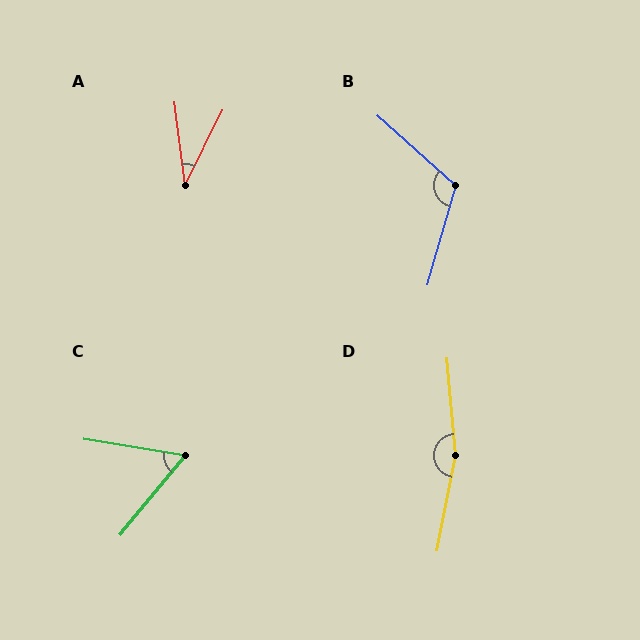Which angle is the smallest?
A, at approximately 34 degrees.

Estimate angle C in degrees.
Approximately 60 degrees.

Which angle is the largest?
D, at approximately 164 degrees.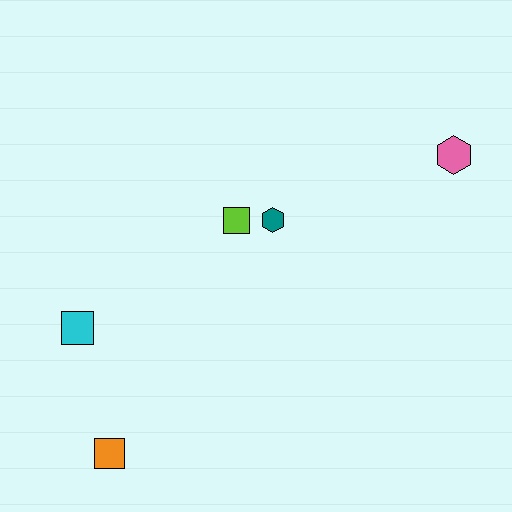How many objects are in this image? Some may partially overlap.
There are 5 objects.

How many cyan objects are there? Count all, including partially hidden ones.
There is 1 cyan object.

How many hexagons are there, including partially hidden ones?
There are 2 hexagons.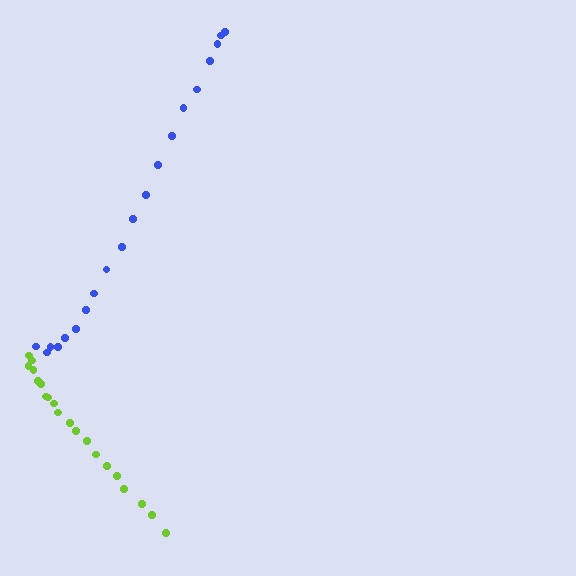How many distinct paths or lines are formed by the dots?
There are 2 distinct paths.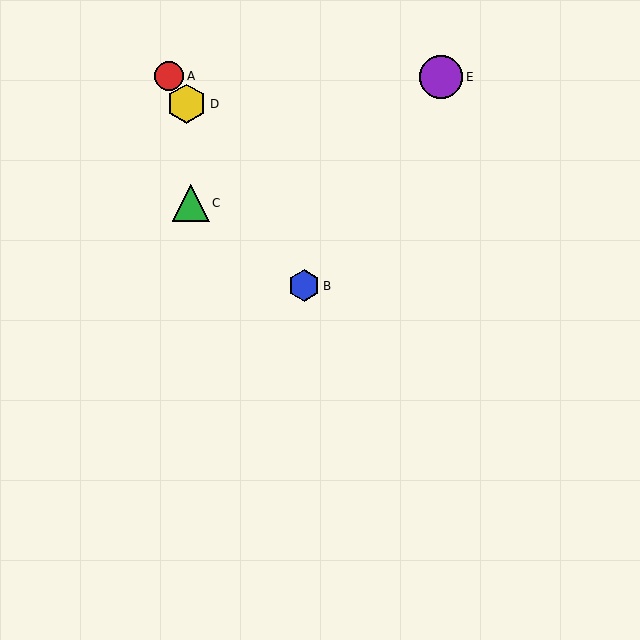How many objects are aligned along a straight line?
3 objects (A, B, D) are aligned along a straight line.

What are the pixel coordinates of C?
Object C is at (191, 203).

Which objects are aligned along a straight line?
Objects A, B, D are aligned along a straight line.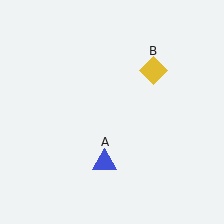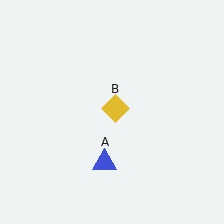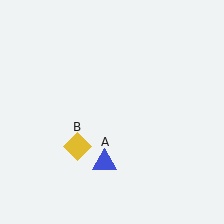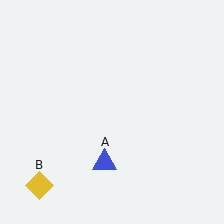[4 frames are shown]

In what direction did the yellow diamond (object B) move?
The yellow diamond (object B) moved down and to the left.